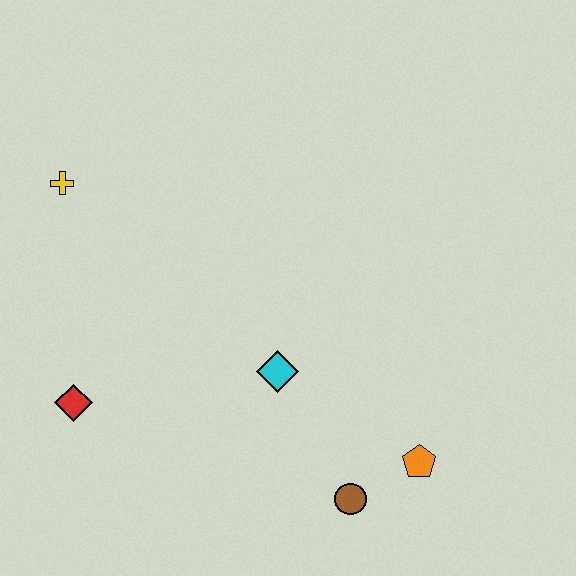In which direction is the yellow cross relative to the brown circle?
The yellow cross is above the brown circle.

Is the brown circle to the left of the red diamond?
No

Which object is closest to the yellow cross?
The red diamond is closest to the yellow cross.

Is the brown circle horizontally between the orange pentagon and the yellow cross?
Yes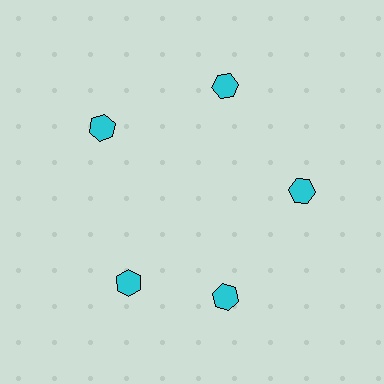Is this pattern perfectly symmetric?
No. The 5 cyan hexagons are arranged in a ring, but one element near the 8 o'clock position is rotated out of alignment along the ring, breaking the 5-fold rotational symmetry.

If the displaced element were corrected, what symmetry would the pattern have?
It would have 5-fold rotational symmetry — the pattern would map onto itself every 72 degrees.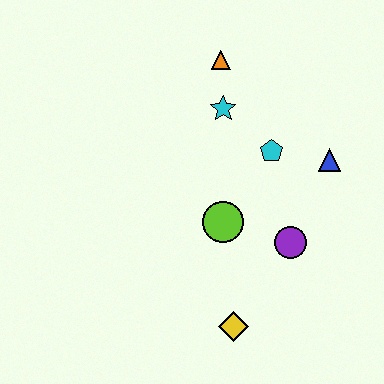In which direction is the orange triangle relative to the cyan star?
The orange triangle is above the cyan star.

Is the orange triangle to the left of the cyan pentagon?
Yes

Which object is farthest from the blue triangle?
The yellow diamond is farthest from the blue triangle.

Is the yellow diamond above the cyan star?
No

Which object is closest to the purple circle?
The lime circle is closest to the purple circle.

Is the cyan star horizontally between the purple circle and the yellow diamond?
No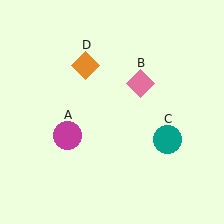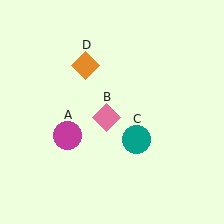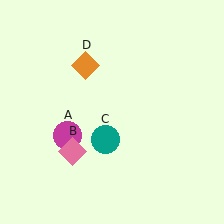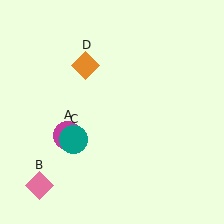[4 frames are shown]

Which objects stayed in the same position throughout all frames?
Magenta circle (object A) and orange diamond (object D) remained stationary.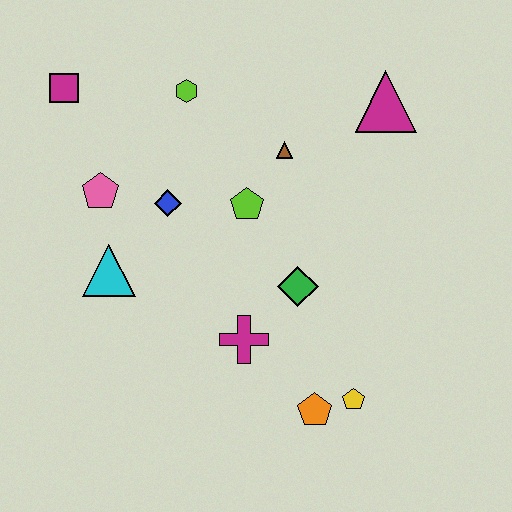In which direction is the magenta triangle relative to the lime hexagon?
The magenta triangle is to the right of the lime hexagon.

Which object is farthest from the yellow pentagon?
The magenta square is farthest from the yellow pentagon.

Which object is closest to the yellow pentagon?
The orange pentagon is closest to the yellow pentagon.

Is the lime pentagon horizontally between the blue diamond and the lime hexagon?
No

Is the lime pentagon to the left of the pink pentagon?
No